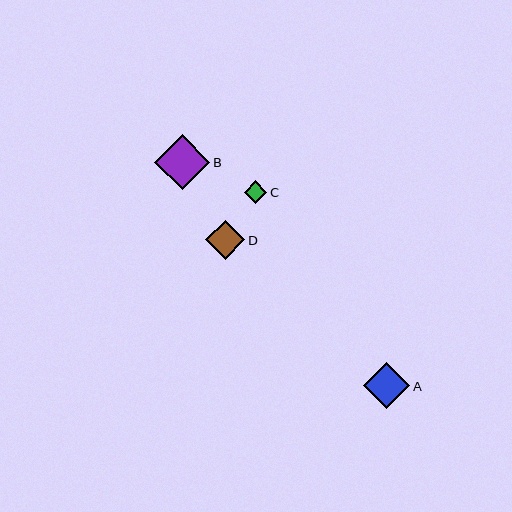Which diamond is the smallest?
Diamond C is the smallest with a size of approximately 22 pixels.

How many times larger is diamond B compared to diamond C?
Diamond B is approximately 2.4 times the size of diamond C.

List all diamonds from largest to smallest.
From largest to smallest: B, A, D, C.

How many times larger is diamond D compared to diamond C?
Diamond D is approximately 1.7 times the size of diamond C.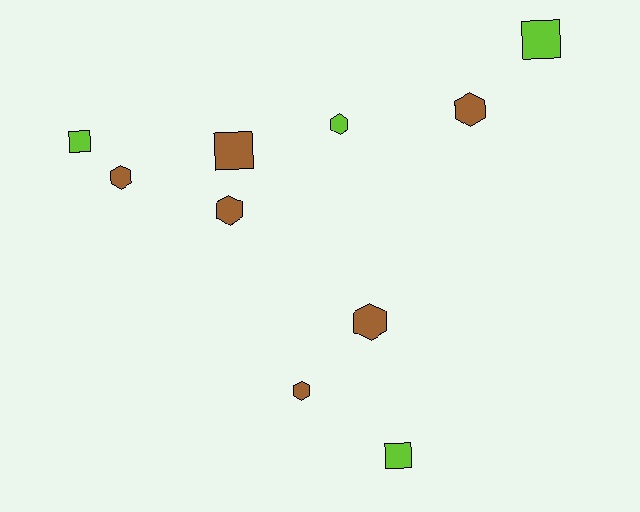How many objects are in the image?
There are 10 objects.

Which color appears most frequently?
Brown, with 6 objects.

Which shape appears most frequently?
Hexagon, with 6 objects.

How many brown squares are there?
There is 1 brown square.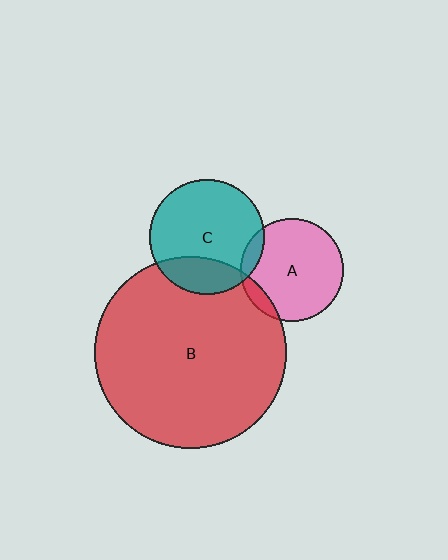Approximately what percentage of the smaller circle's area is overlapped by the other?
Approximately 10%.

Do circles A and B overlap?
Yes.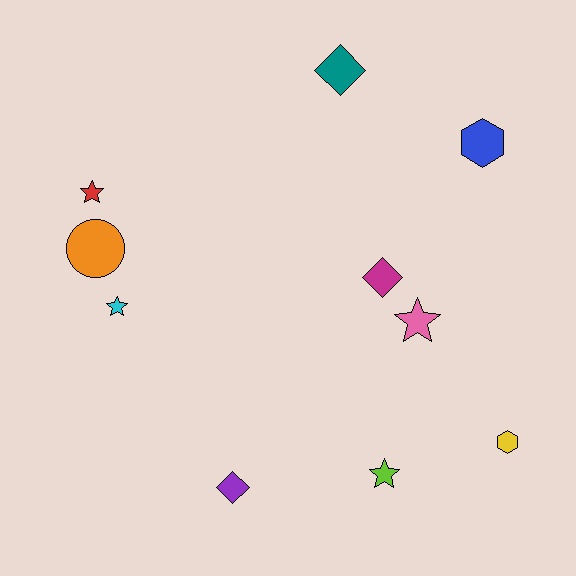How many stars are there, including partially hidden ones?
There are 4 stars.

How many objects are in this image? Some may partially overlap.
There are 10 objects.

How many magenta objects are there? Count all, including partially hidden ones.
There is 1 magenta object.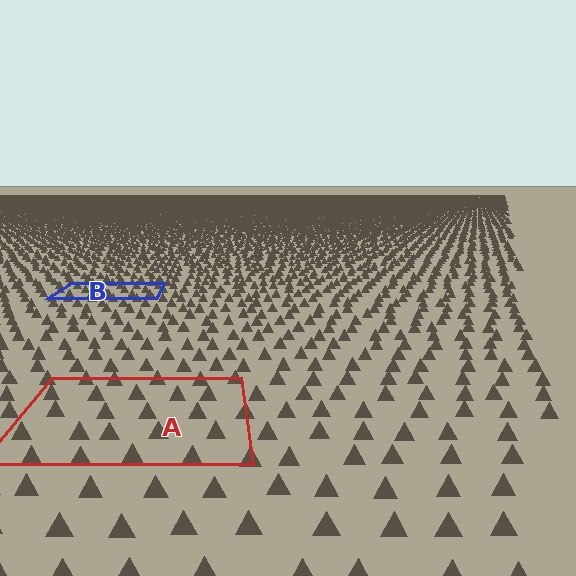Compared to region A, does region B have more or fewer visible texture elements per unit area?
Region B has more texture elements per unit area — they are packed more densely because it is farther away.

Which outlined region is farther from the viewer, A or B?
Region B is farther from the viewer — the texture elements inside it appear smaller and more densely packed.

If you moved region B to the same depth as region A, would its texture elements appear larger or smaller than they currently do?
They would appear larger. At a closer depth, the same texture elements are projected at a bigger on-screen size.